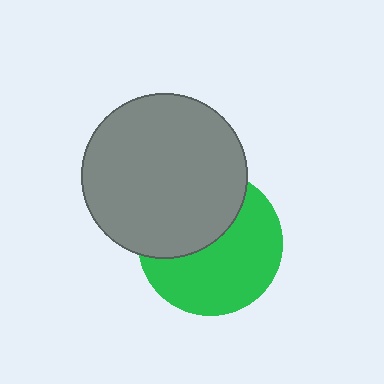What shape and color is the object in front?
The object in front is a gray circle.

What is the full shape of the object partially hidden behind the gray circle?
The partially hidden object is a green circle.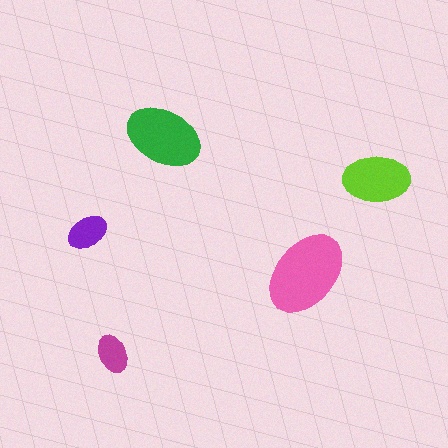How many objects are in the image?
There are 5 objects in the image.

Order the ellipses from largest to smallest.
the pink one, the green one, the lime one, the purple one, the magenta one.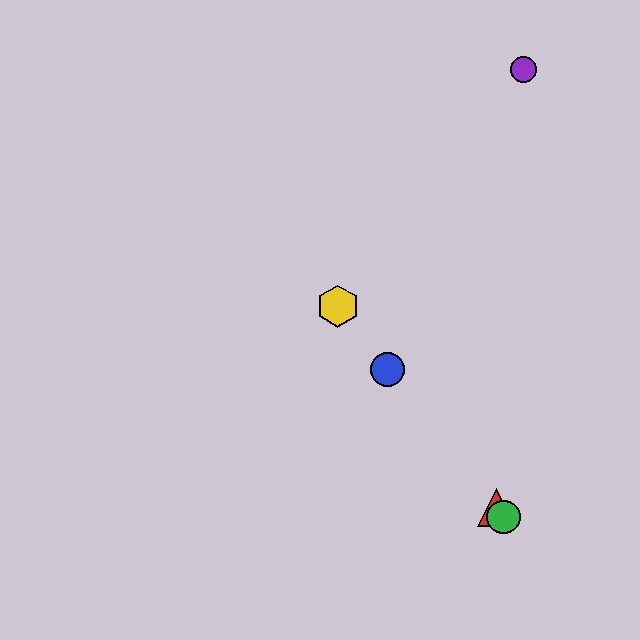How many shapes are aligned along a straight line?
4 shapes (the red triangle, the blue circle, the green circle, the yellow hexagon) are aligned along a straight line.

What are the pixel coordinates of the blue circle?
The blue circle is at (388, 369).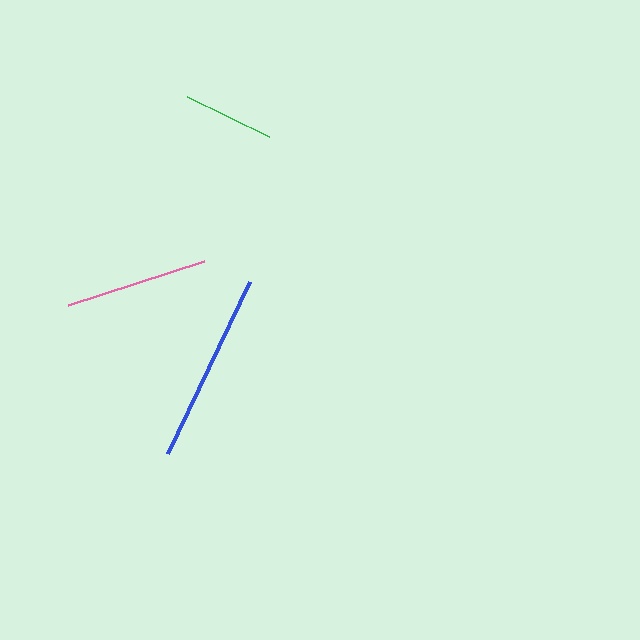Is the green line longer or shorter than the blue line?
The blue line is longer than the green line.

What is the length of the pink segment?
The pink segment is approximately 142 pixels long.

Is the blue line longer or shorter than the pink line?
The blue line is longer than the pink line.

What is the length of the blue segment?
The blue segment is approximately 190 pixels long.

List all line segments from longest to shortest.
From longest to shortest: blue, pink, green.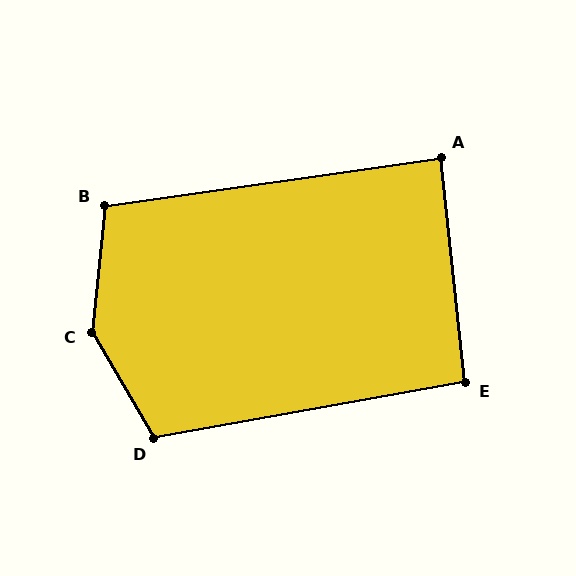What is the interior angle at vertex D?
Approximately 110 degrees (obtuse).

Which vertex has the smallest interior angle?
A, at approximately 88 degrees.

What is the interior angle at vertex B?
Approximately 104 degrees (obtuse).